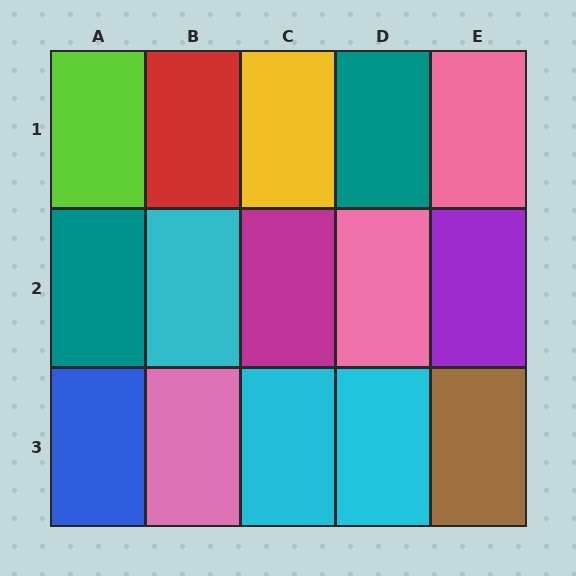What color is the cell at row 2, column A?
Teal.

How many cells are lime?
1 cell is lime.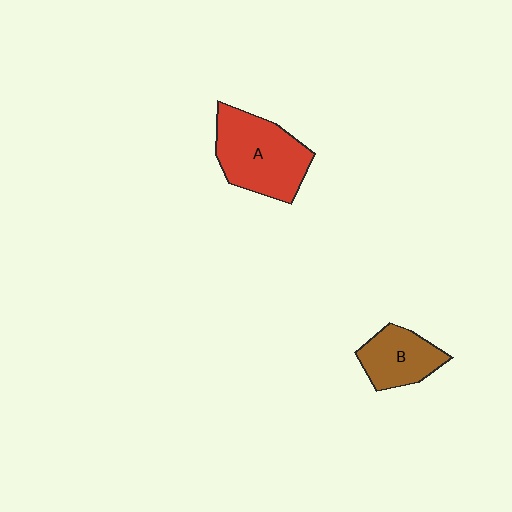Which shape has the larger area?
Shape A (red).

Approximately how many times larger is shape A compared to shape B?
Approximately 1.7 times.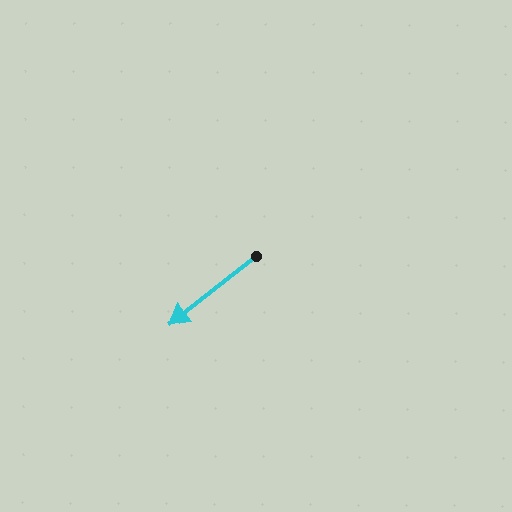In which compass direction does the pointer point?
Southwest.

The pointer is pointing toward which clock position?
Roughly 8 o'clock.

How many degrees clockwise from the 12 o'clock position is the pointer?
Approximately 232 degrees.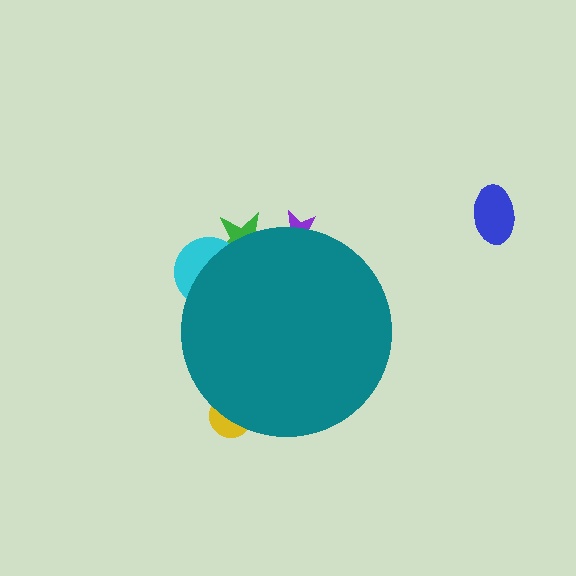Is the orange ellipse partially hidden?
Yes, the orange ellipse is partially hidden behind the teal circle.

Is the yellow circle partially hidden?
Yes, the yellow circle is partially hidden behind the teal circle.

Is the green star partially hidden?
Yes, the green star is partially hidden behind the teal circle.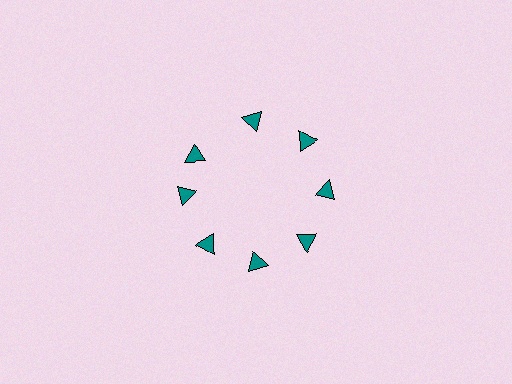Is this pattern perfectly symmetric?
No. The 8 teal triangles are arranged in a ring, but one element near the 10 o'clock position is rotated out of alignment along the ring, breaking the 8-fold rotational symmetry.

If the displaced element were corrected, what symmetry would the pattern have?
It would have 8-fold rotational symmetry — the pattern would map onto itself every 45 degrees.